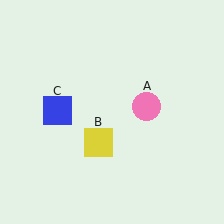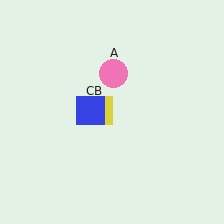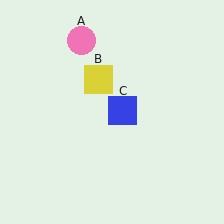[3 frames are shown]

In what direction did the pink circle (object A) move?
The pink circle (object A) moved up and to the left.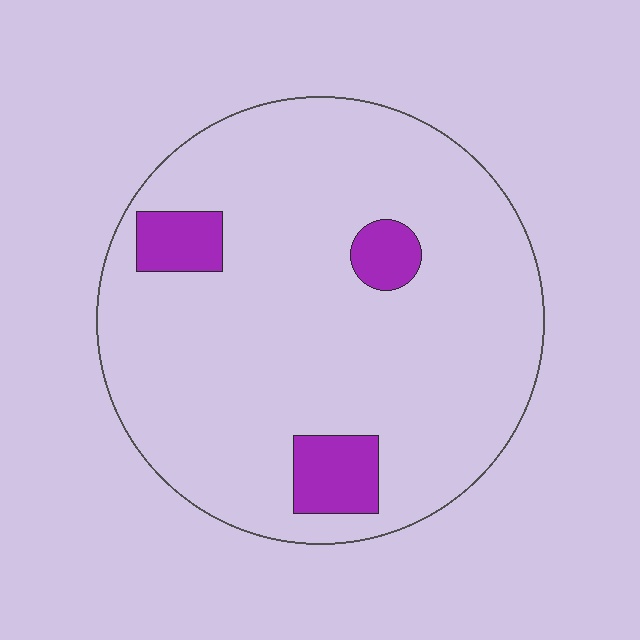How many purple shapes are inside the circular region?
3.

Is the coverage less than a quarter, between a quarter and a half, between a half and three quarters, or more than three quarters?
Less than a quarter.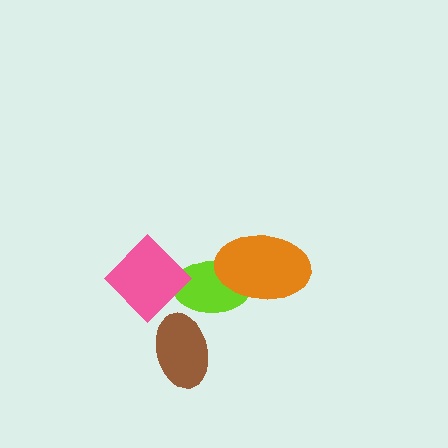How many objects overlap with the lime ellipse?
2 objects overlap with the lime ellipse.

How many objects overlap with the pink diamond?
1 object overlaps with the pink diamond.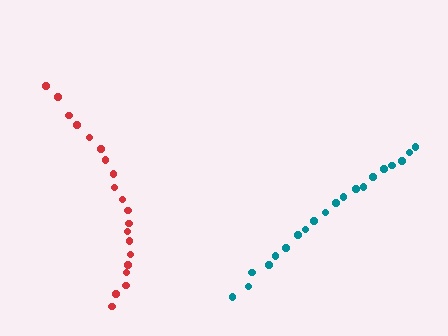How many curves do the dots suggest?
There are 2 distinct paths.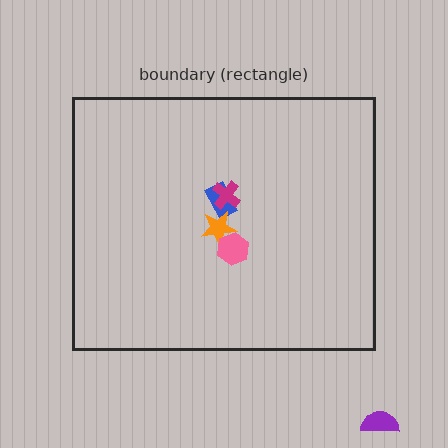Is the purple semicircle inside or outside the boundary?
Outside.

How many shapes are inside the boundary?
4 inside, 1 outside.